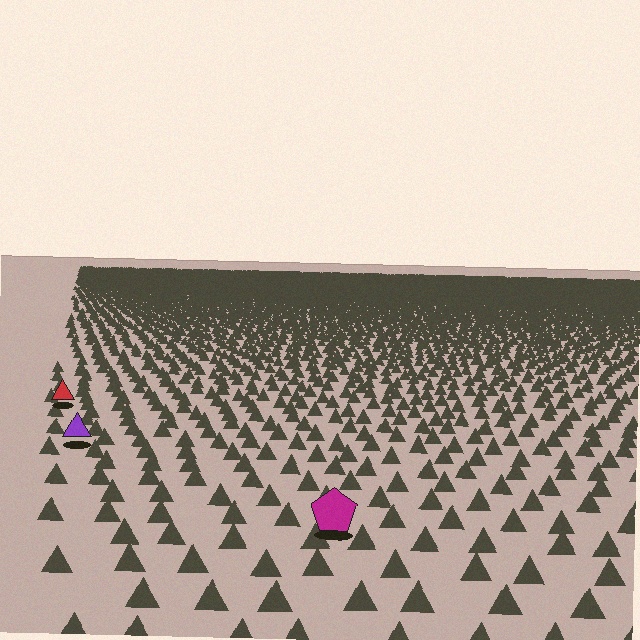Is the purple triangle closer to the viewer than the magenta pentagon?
No. The magenta pentagon is closer — you can tell from the texture gradient: the ground texture is coarser near it.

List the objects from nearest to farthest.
From nearest to farthest: the magenta pentagon, the purple triangle, the red triangle.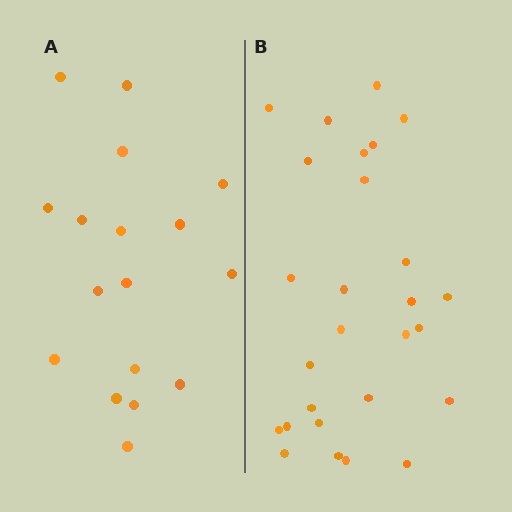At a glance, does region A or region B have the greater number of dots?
Region B (the right region) has more dots.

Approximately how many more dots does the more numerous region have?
Region B has roughly 10 or so more dots than region A.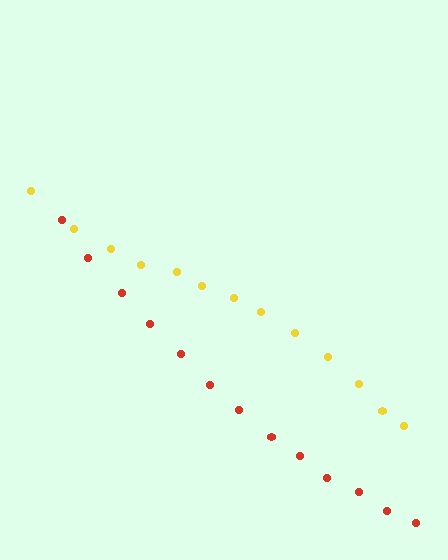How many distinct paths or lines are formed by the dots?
There are 2 distinct paths.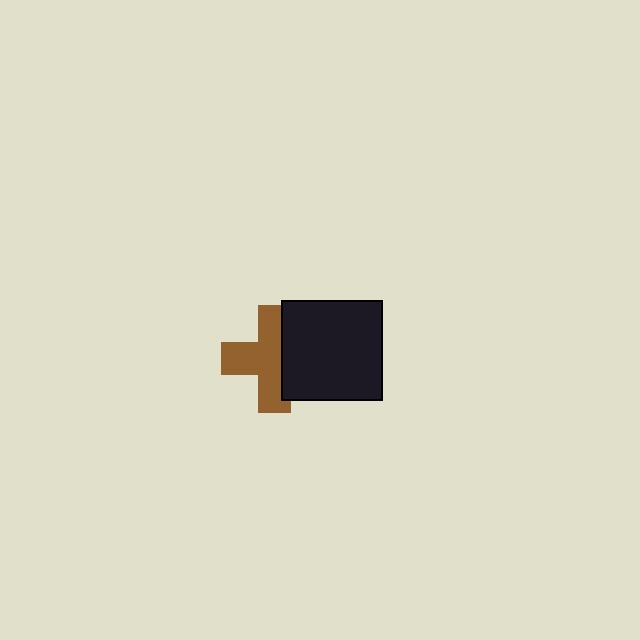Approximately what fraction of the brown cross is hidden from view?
Roughly 36% of the brown cross is hidden behind the black square.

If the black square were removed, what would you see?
You would see the complete brown cross.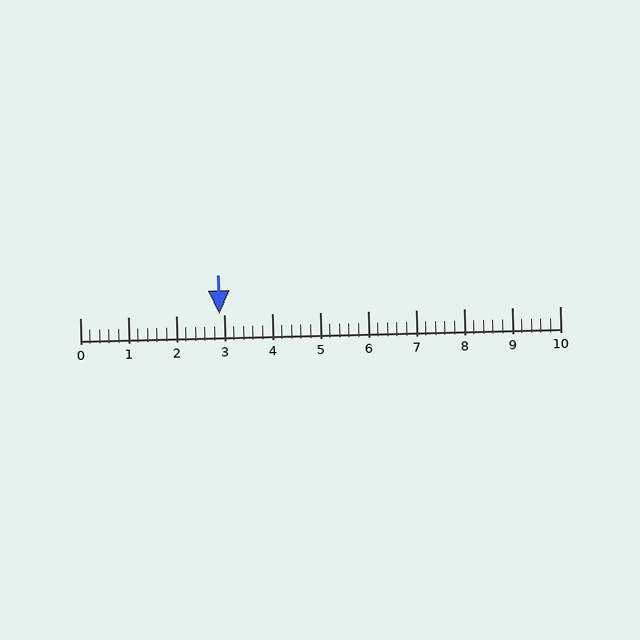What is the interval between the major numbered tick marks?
The major tick marks are spaced 1 units apart.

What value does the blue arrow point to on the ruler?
The blue arrow points to approximately 2.9.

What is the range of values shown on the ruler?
The ruler shows values from 0 to 10.